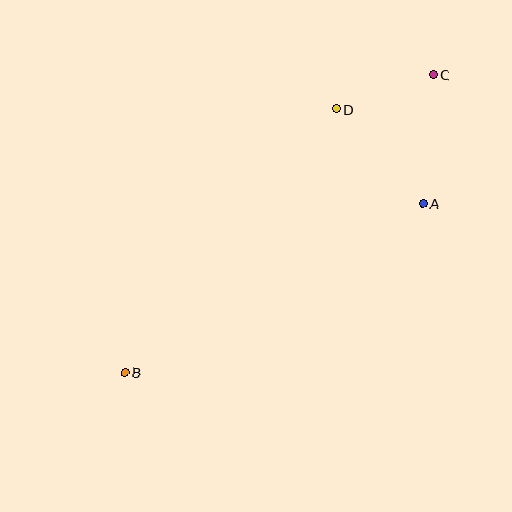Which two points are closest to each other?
Points C and D are closest to each other.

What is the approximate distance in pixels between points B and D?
The distance between B and D is approximately 338 pixels.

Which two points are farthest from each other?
Points B and C are farthest from each other.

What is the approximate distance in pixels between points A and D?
The distance between A and D is approximately 128 pixels.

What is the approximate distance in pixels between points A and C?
The distance between A and C is approximately 129 pixels.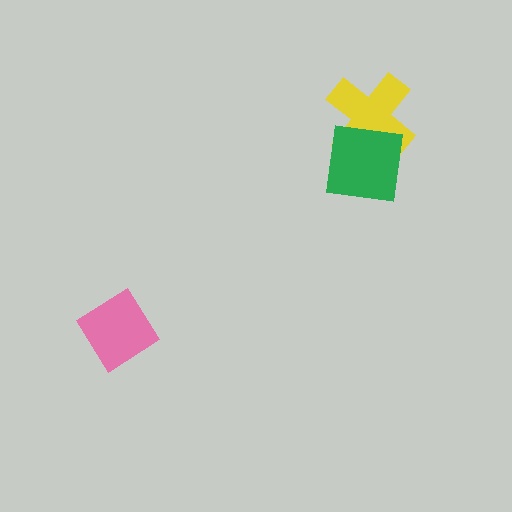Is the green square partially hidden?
No, no other shape covers it.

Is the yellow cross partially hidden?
Yes, it is partially covered by another shape.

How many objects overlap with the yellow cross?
1 object overlaps with the yellow cross.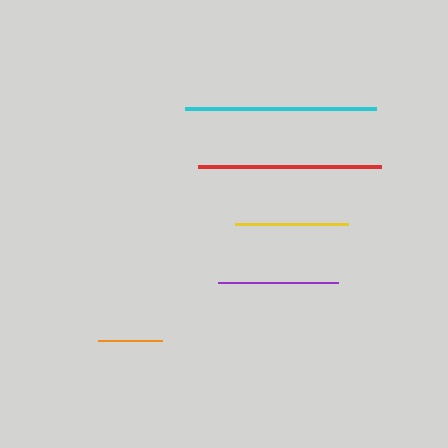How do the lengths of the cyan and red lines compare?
The cyan and red lines are approximately the same length.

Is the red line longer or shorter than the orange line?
The red line is longer than the orange line.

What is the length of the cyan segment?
The cyan segment is approximately 191 pixels long.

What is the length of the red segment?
The red segment is approximately 183 pixels long.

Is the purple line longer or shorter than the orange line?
The purple line is longer than the orange line.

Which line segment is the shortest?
The orange line is the shortest at approximately 64 pixels.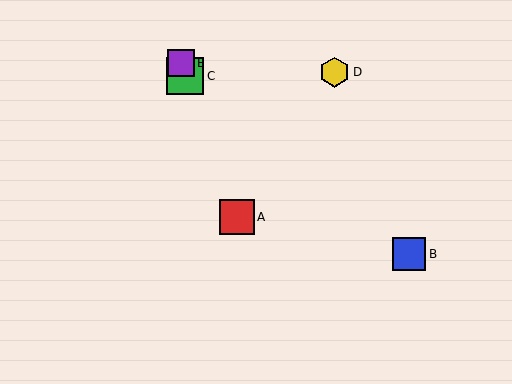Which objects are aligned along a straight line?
Objects A, C, E are aligned along a straight line.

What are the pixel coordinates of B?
Object B is at (409, 254).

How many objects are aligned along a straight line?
3 objects (A, C, E) are aligned along a straight line.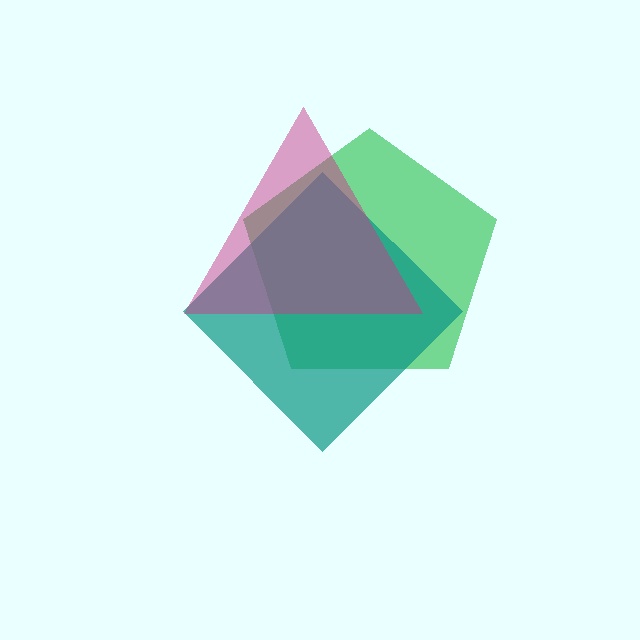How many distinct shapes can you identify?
There are 3 distinct shapes: a green pentagon, a teal diamond, a magenta triangle.